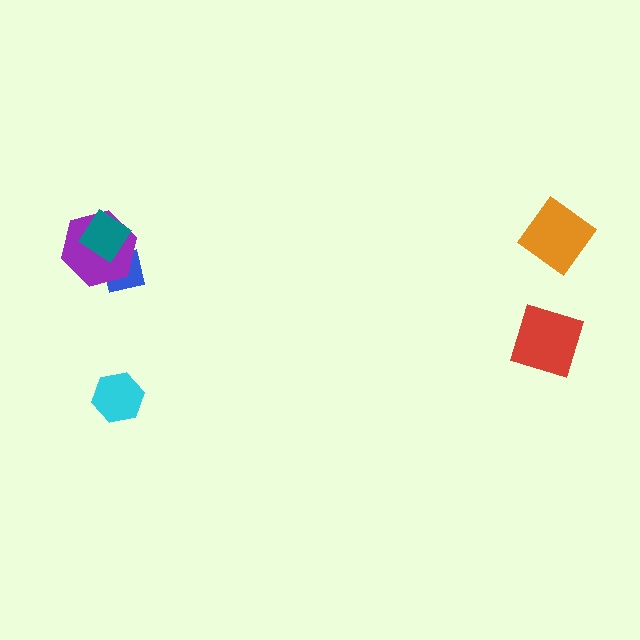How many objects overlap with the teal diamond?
2 objects overlap with the teal diamond.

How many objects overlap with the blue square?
2 objects overlap with the blue square.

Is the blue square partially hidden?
Yes, it is partially covered by another shape.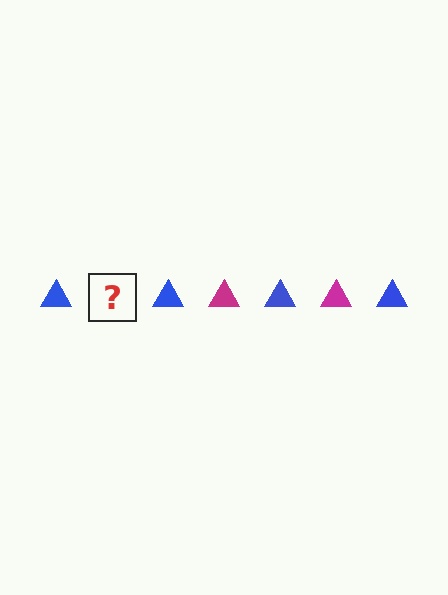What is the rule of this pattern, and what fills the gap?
The rule is that the pattern cycles through blue, magenta triangles. The gap should be filled with a magenta triangle.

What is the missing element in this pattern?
The missing element is a magenta triangle.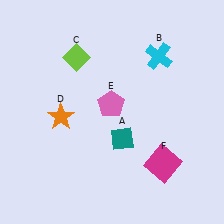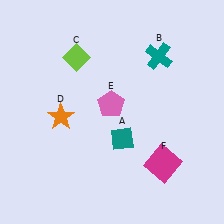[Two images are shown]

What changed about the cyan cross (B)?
In Image 1, B is cyan. In Image 2, it changed to teal.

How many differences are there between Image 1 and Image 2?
There is 1 difference between the two images.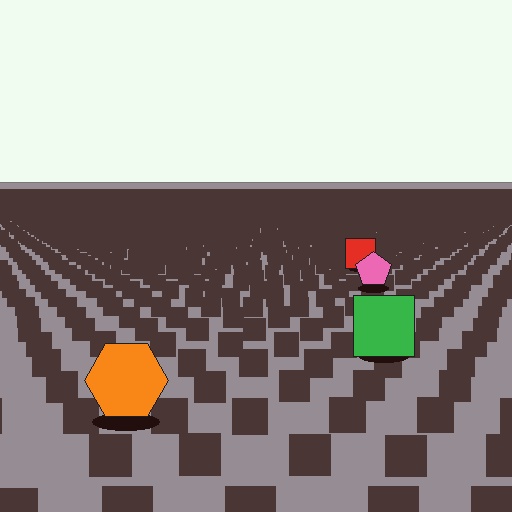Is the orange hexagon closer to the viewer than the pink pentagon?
Yes. The orange hexagon is closer — you can tell from the texture gradient: the ground texture is coarser near it.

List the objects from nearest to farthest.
From nearest to farthest: the orange hexagon, the green square, the pink pentagon, the red square.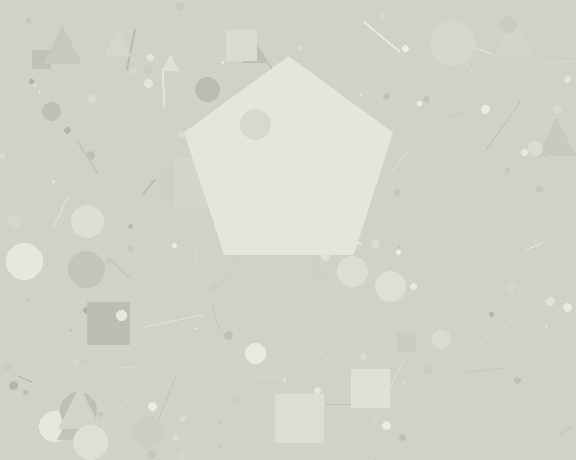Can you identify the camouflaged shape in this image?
The camouflaged shape is a pentagon.